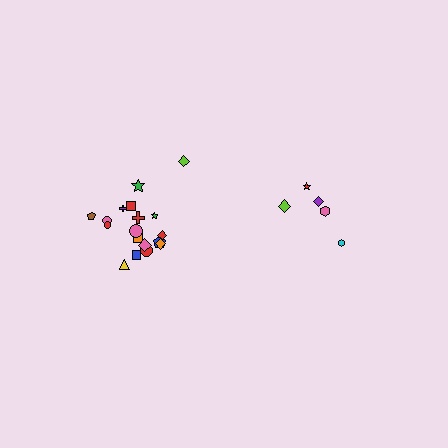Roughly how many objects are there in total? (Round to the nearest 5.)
Roughly 25 objects in total.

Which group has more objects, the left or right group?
The left group.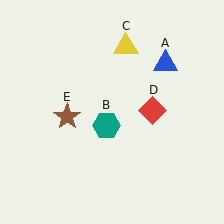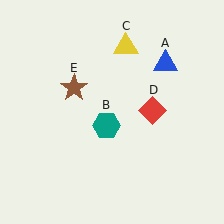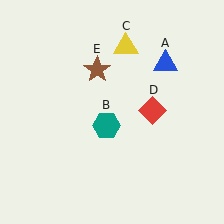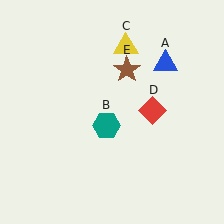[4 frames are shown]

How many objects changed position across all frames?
1 object changed position: brown star (object E).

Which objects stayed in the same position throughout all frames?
Blue triangle (object A) and teal hexagon (object B) and yellow triangle (object C) and red diamond (object D) remained stationary.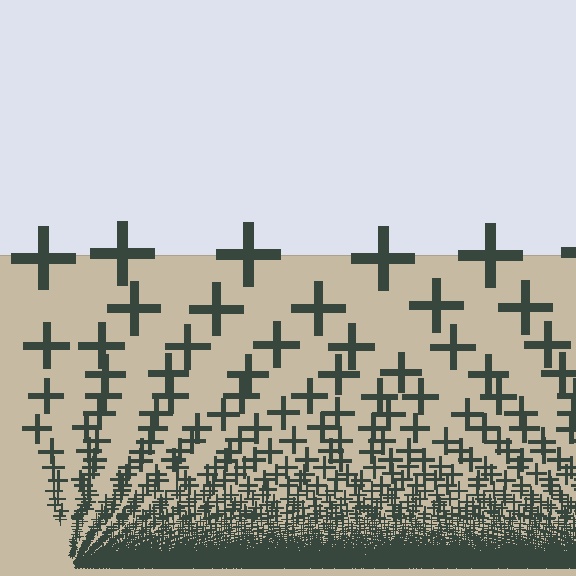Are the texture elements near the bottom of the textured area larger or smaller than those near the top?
Smaller. The gradient is inverted — elements near the bottom are smaller and denser.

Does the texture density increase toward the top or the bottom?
Density increases toward the bottom.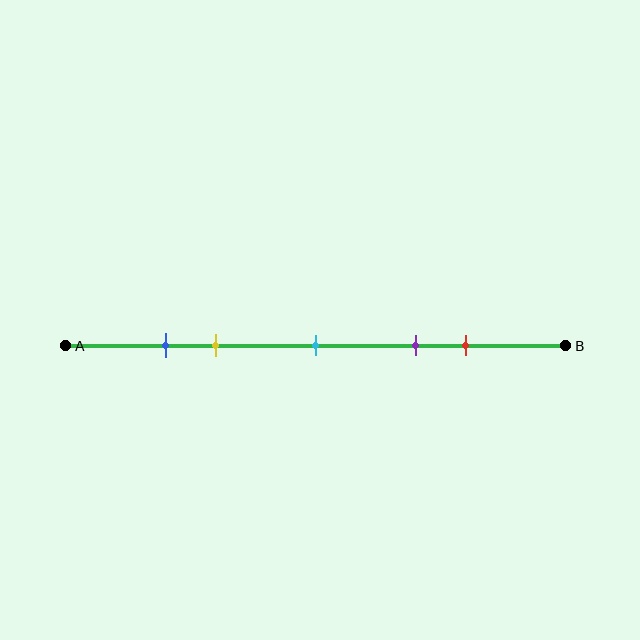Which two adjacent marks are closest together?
The blue and yellow marks are the closest adjacent pair.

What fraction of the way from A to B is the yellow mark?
The yellow mark is approximately 30% (0.3) of the way from A to B.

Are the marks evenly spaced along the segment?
No, the marks are not evenly spaced.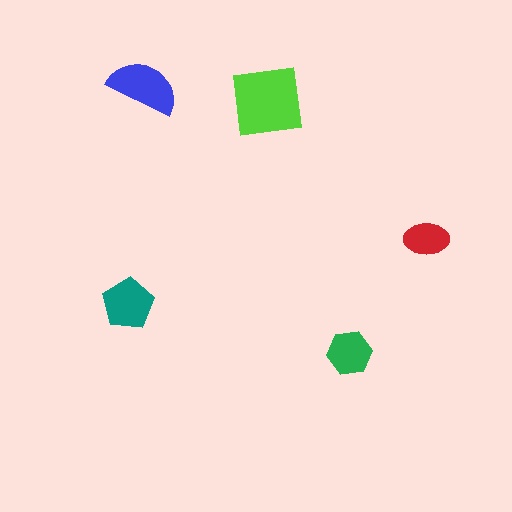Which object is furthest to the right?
The red ellipse is rightmost.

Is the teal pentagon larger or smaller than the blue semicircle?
Smaller.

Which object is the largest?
The lime square.